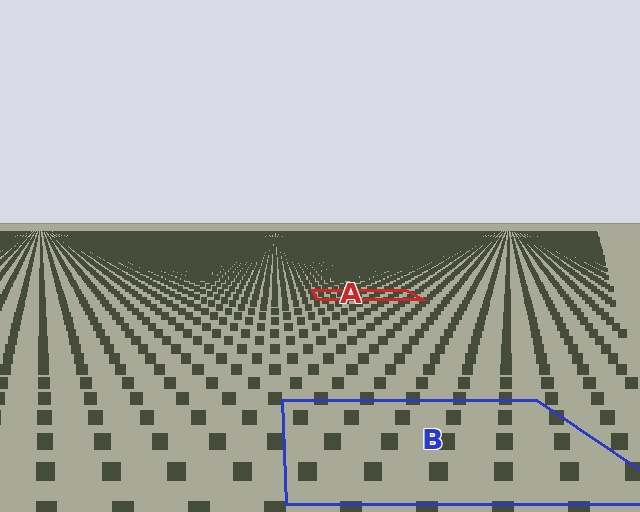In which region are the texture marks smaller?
The texture marks are smaller in region A, because it is farther away.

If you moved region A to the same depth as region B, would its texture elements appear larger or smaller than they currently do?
They would appear larger. At a closer depth, the same texture elements are projected at a bigger on-screen size.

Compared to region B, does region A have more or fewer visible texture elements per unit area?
Region A has more texture elements per unit area — they are packed more densely because it is farther away.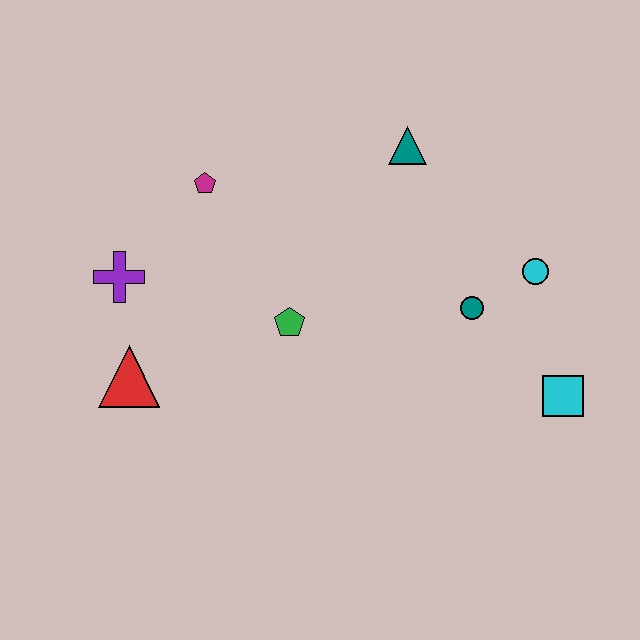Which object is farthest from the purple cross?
The cyan square is farthest from the purple cross.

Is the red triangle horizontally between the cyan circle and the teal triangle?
No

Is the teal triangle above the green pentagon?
Yes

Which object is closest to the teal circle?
The cyan circle is closest to the teal circle.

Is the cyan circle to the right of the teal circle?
Yes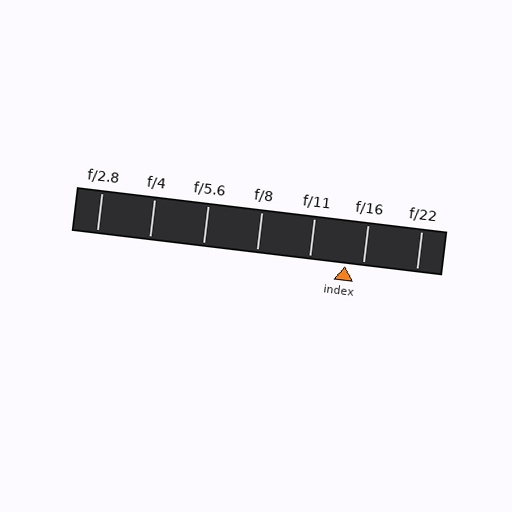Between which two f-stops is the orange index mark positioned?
The index mark is between f/11 and f/16.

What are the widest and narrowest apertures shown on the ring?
The widest aperture shown is f/2.8 and the narrowest is f/22.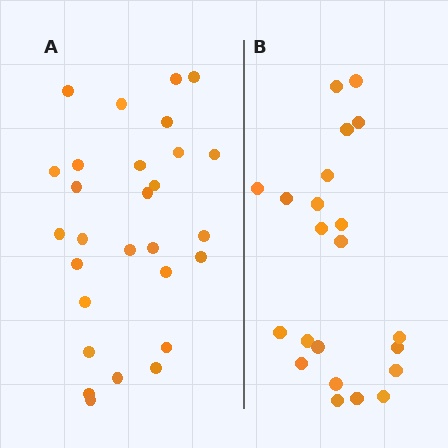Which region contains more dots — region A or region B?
Region A (the left region) has more dots.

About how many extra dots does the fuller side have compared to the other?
Region A has about 6 more dots than region B.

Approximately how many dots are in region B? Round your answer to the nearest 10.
About 20 dots. (The exact count is 22, which rounds to 20.)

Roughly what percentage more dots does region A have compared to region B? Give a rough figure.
About 25% more.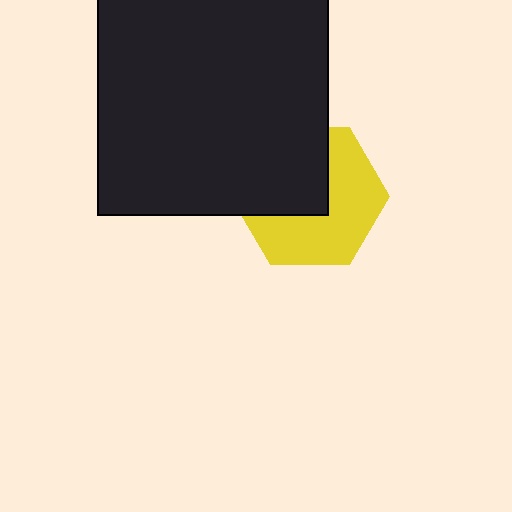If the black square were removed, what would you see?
You would see the complete yellow hexagon.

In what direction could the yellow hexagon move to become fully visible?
The yellow hexagon could move toward the lower-right. That would shift it out from behind the black square entirely.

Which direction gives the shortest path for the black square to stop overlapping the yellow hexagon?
Moving toward the upper-left gives the shortest separation.